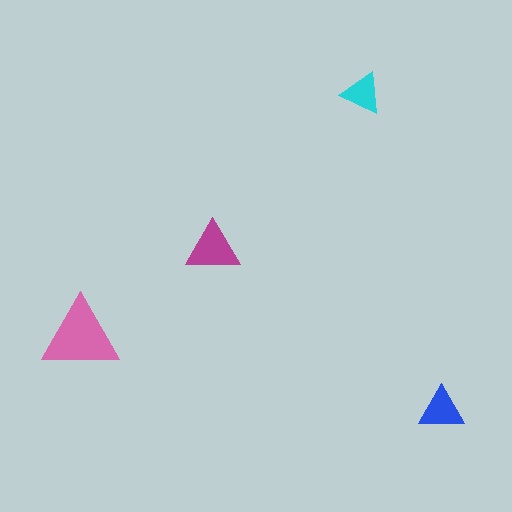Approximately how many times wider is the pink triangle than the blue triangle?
About 1.5 times wider.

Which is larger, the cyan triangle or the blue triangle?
The blue one.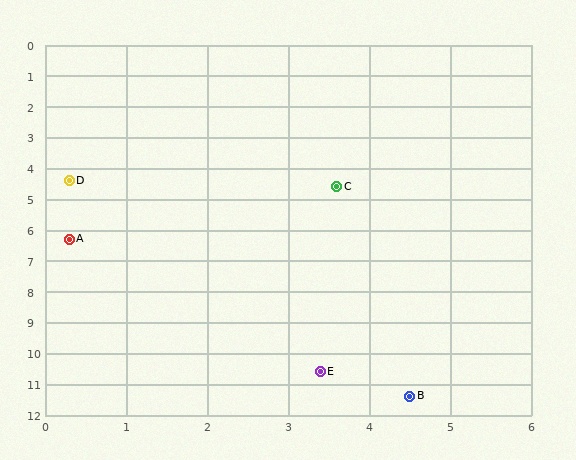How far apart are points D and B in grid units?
Points D and B are about 8.2 grid units apart.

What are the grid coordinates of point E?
Point E is at approximately (3.4, 10.6).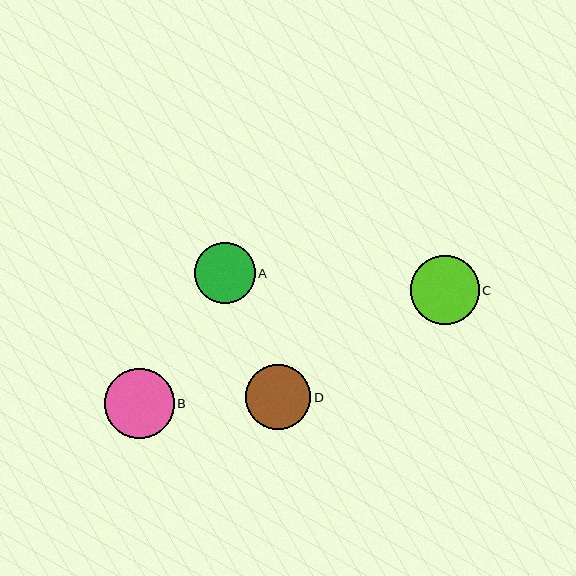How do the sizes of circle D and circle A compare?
Circle D and circle A are approximately the same size.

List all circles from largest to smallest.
From largest to smallest: B, C, D, A.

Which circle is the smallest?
Circle A is the smallest with a size of approximately 61 pixels.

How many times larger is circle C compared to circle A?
Circle C is approximately 1.1 times the size of circle A.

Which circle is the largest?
Circle B is the largest with a size of approximately 70 pixels.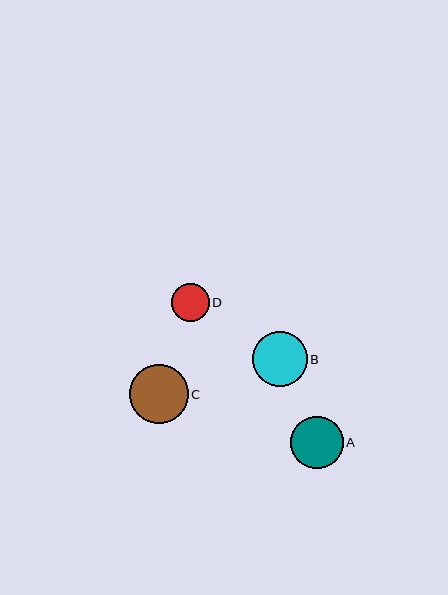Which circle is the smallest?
Circle D is the smallest with a size of approximately 38 pixels.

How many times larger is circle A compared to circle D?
Circle A is approximately 1.4 times the size of circle D.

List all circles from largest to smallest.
From largest to smallest: C, B, A, D.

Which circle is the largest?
Circle C is the largest with a size of approximately 59 pixels.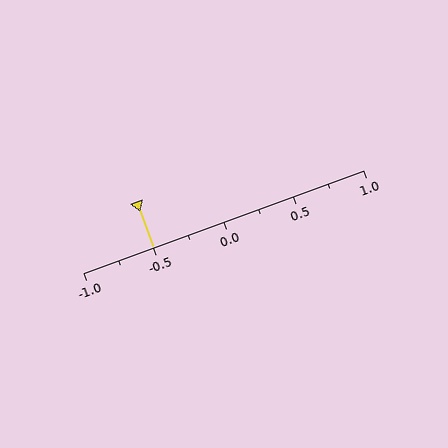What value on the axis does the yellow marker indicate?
The marker indicates approximately -0.5.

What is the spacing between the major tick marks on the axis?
The major ticks are spaced 0.5 apart.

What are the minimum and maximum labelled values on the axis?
The axis runs from -1.0 to 1.0.